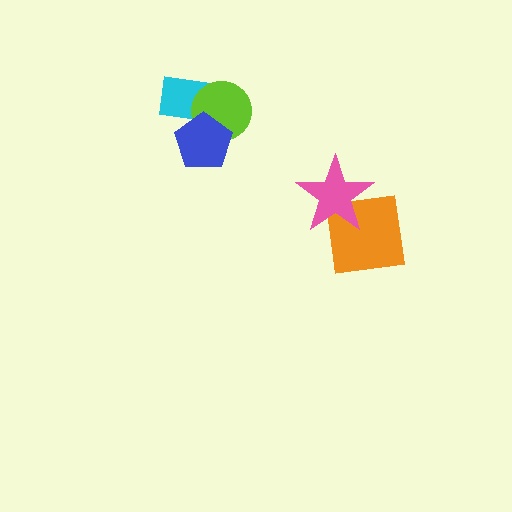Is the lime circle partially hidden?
Yes, it is partially covered by another shape.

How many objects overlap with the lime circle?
2 objects overlap with the lime circle.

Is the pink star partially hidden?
No, no other shape covers it.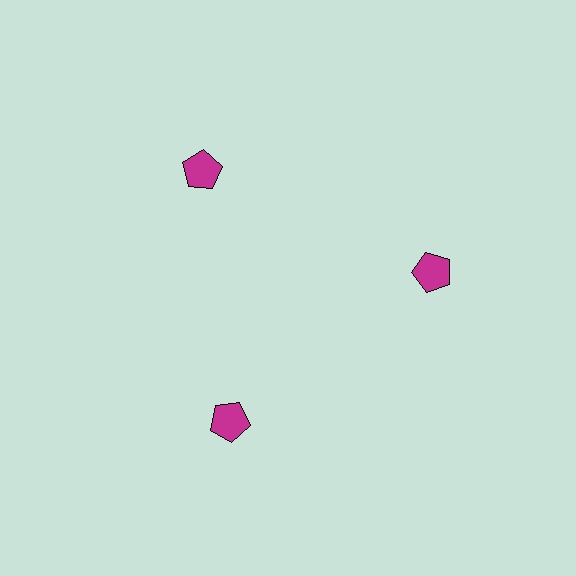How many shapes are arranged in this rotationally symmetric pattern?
There are 3 shapes, arranged in 3 groups of 1.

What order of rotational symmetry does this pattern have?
This pattern has 3-fold rotational symmetry.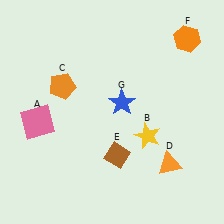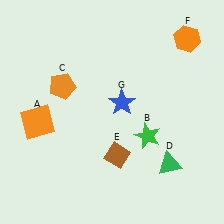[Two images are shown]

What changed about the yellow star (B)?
In Image 1, B is yellow. In Image 2, it changed to green.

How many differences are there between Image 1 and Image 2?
There are 3 differences between the two images.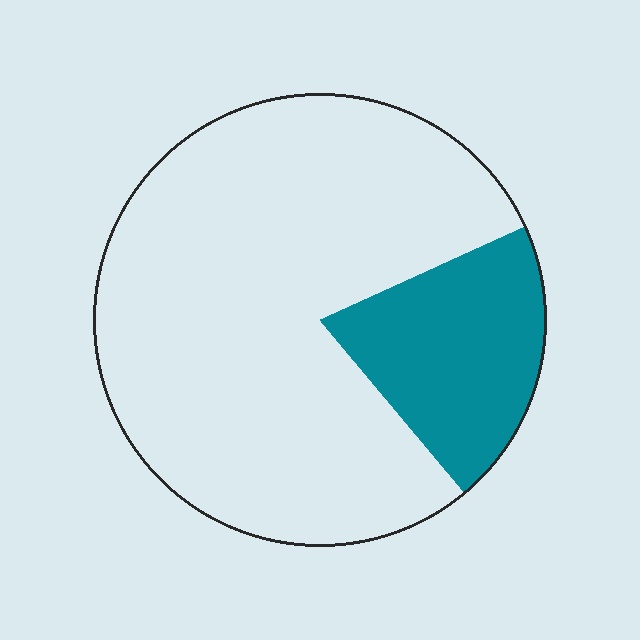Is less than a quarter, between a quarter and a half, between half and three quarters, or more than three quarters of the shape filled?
Less than a quarter.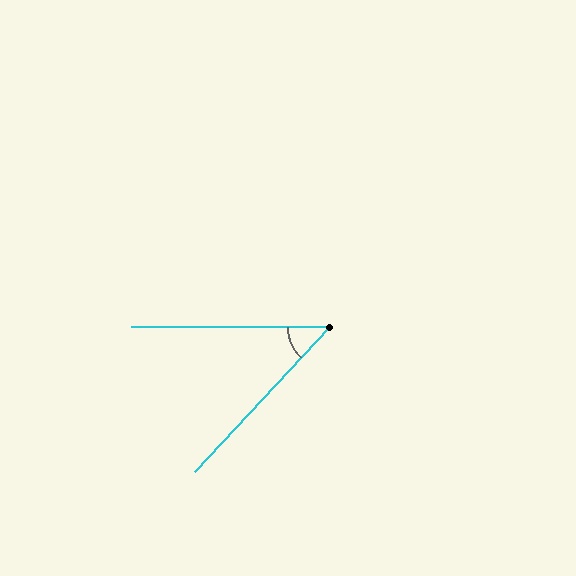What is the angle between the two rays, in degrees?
Approximately 47 degrees.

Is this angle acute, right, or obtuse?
It is acute.